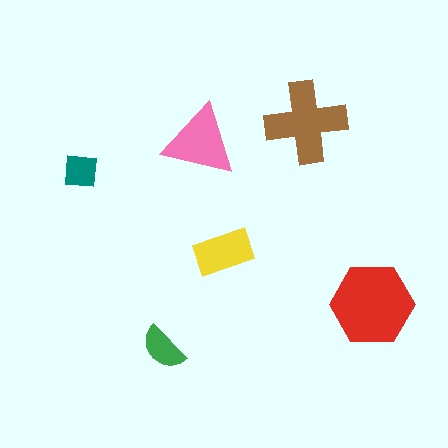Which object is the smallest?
The teal square.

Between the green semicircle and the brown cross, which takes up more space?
The brown cross.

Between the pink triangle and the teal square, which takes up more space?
The pink triangle.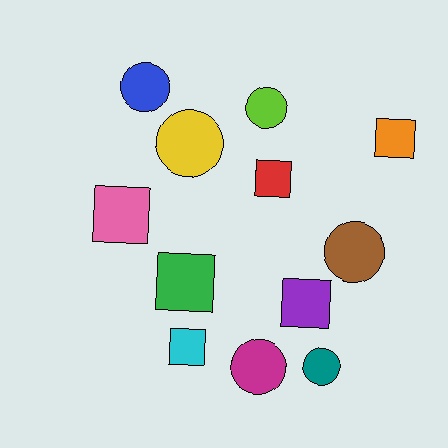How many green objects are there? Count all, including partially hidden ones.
There is 1 green object.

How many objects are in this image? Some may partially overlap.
There are 12 objects.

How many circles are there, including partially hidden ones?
There are 6 circles.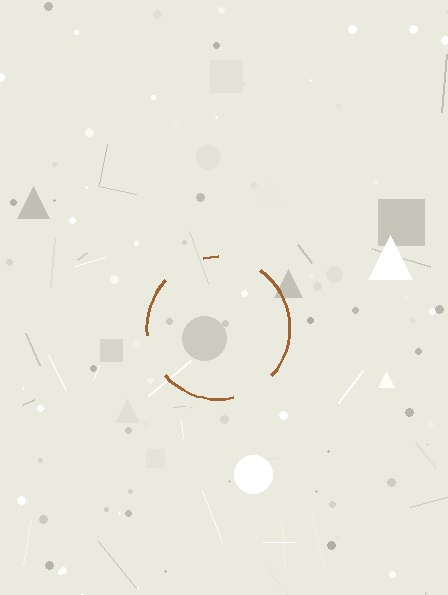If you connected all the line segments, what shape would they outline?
They would outline a circle.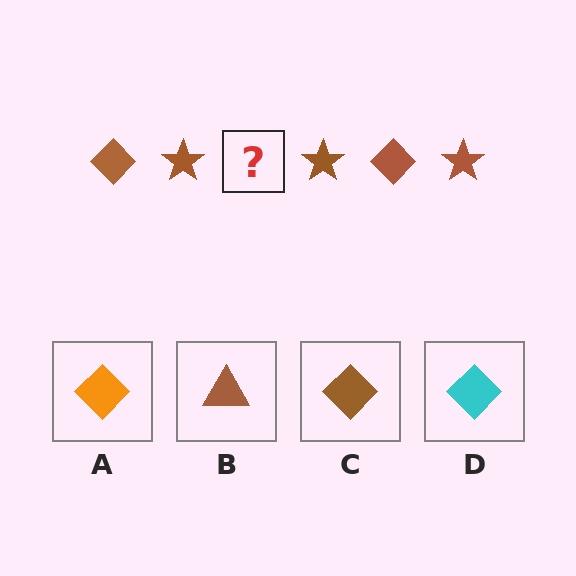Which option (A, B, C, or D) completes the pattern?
C.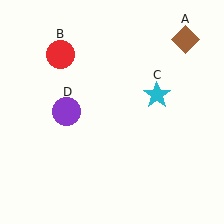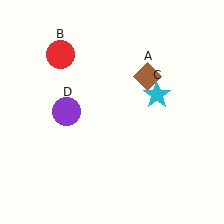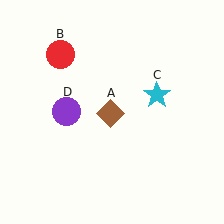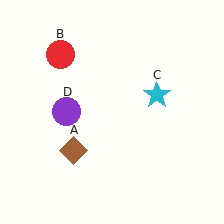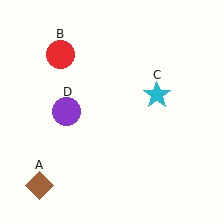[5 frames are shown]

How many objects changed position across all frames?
1 object changed position: brown diamond (object A).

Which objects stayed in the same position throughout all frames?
Red circle (object B) and cyan star (object C) and purple circle (object D) remained stationary.